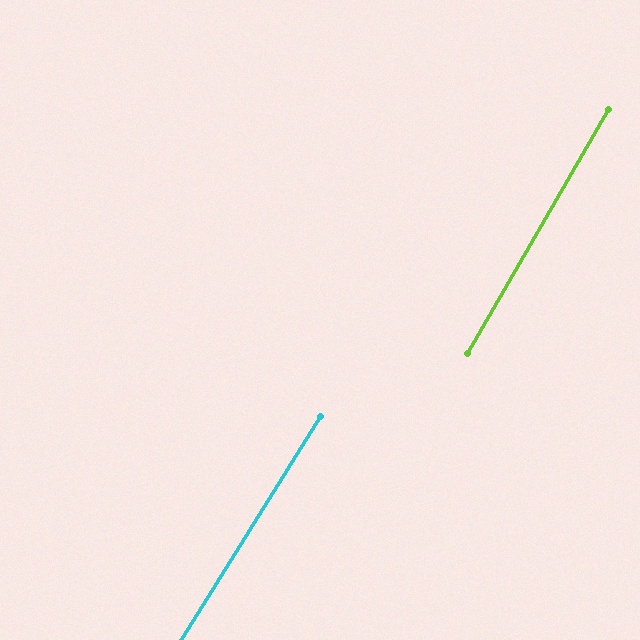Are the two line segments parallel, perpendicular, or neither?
Parallel — their directions differ by only 1.9°.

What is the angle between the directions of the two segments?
Approximately 2 degrees.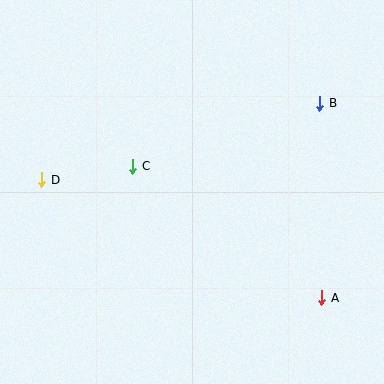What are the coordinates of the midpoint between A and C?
The midpoint between A and C is at (227, 232).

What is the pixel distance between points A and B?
The distance between A and B is 194 pixels.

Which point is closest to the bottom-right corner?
Point A is closest to the bottom-right corner.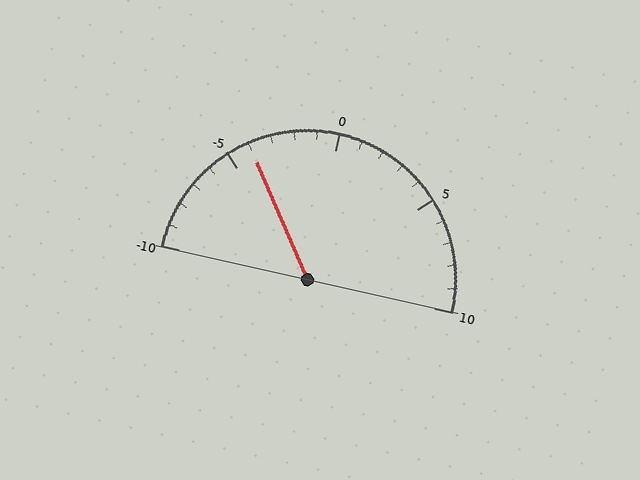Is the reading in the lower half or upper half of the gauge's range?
The reading is in the lower half of the range (-10 to 10).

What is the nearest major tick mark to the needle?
The nearest major tick mark is -5.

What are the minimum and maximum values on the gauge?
The gauge ranges from -10 to 10.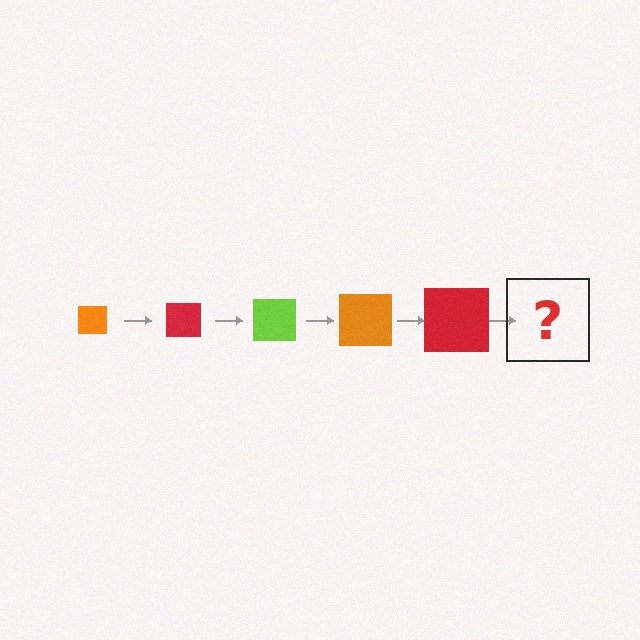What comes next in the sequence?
The next element should be a lime square, larger than the previous one.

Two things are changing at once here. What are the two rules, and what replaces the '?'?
The two rules are that the square grows larger each step and the color cycles through orange, red, and lime. The '?' should be a lime square, larger than the previous one.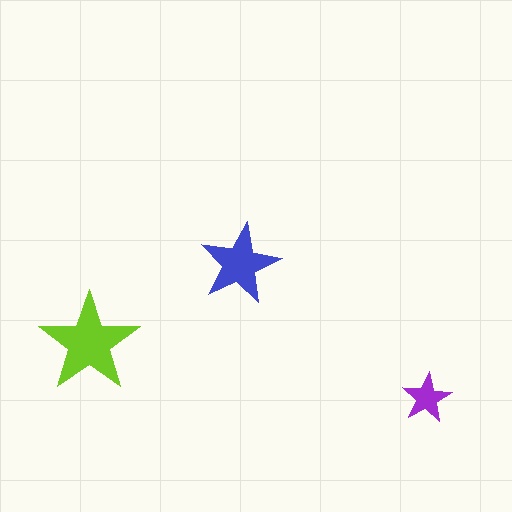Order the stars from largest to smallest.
the lime one, the blue one, the purple one.